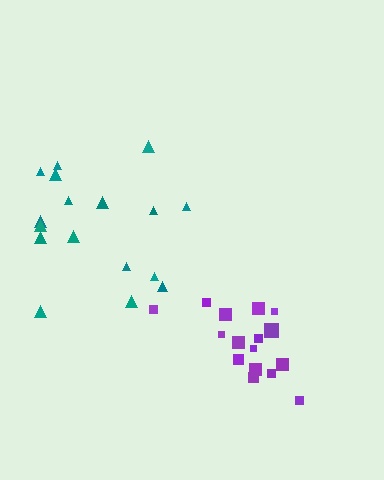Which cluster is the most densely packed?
Purple.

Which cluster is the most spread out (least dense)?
Teal.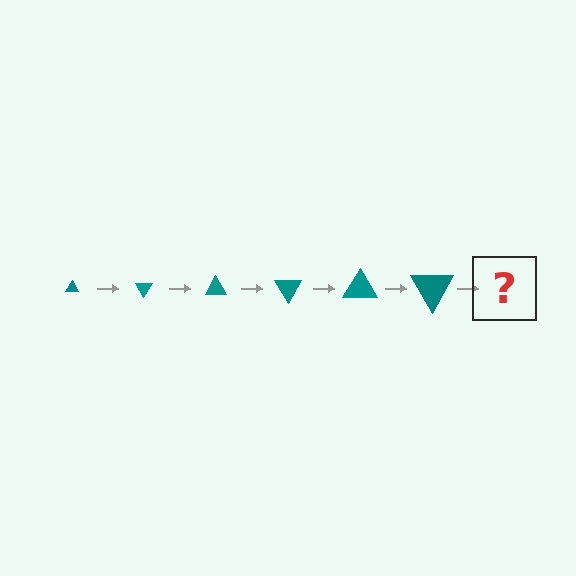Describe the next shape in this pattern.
It should be a triangle, larger than the previous one and rotated 360 degrees from the start.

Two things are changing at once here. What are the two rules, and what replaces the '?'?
The two rules are that the triangle grows larger each step and it rotates 60 degrees each step. The '?' should be a triangle, larger than the previous one and rotated 360 degrees from the start.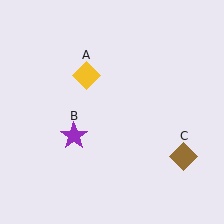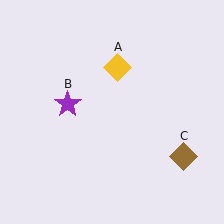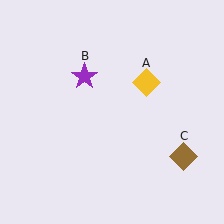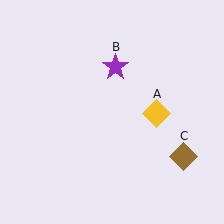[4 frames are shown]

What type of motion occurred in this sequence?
The yellow diamond (object A), purple star (object B) rotated clockwise around the center of the scene.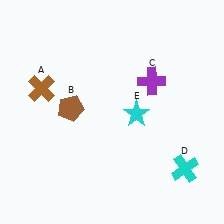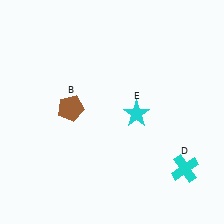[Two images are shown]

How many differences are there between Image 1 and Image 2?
There are 2 differences between the two images.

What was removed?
The purple cross (C), the brown cross (A) were removed in Image 2.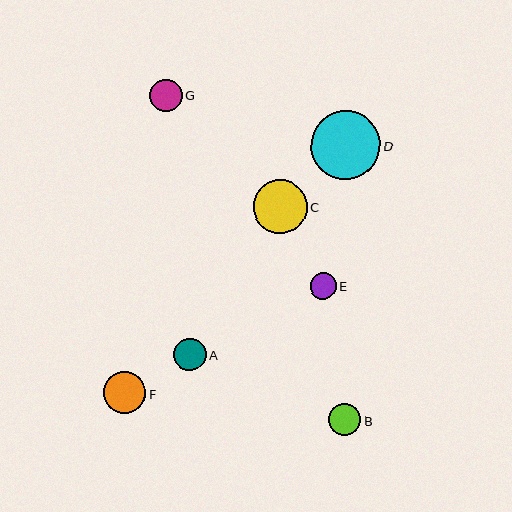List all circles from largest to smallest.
From largest to smallest: D, C, F, G, A, B, E.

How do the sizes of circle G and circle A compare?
Circle G and circle A are approximately the same size.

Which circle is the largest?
Circle D is the largest with a size of approximately 69 pixels.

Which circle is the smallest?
Circle E is the smallest with a size of approximately 26 pixels.